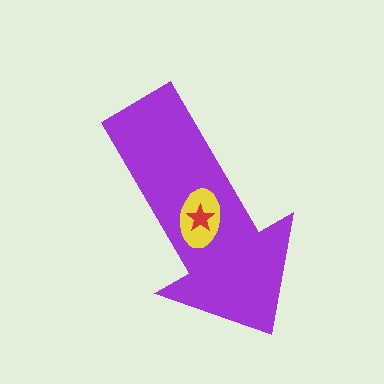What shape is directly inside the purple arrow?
The yellow ellipse.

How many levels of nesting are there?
3.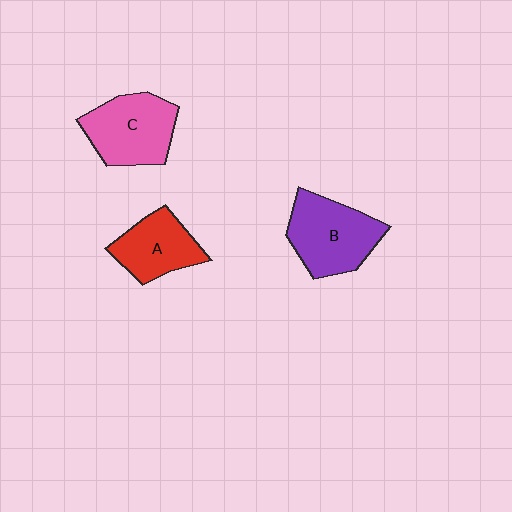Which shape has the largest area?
Shape B (purple).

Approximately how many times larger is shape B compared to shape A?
Approximately 1.3 times.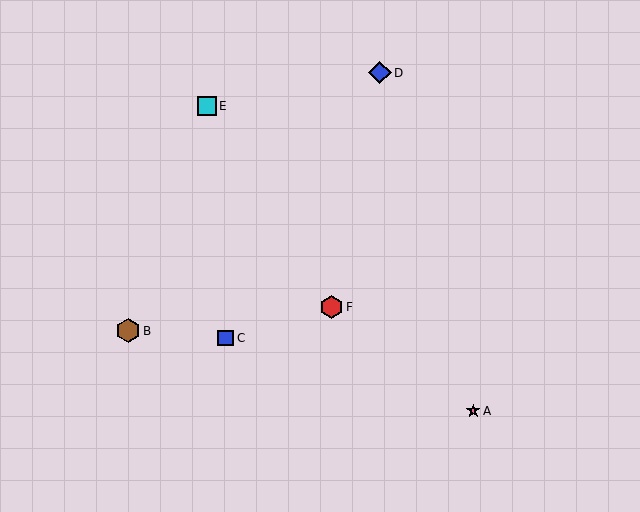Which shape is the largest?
The brown hexagon (labeled B) is the largest.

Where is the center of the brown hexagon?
The center of the brown hexagon is at (128, 330).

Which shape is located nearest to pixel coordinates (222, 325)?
The blue square (labeled C) at (226, 338) is nearest to that location.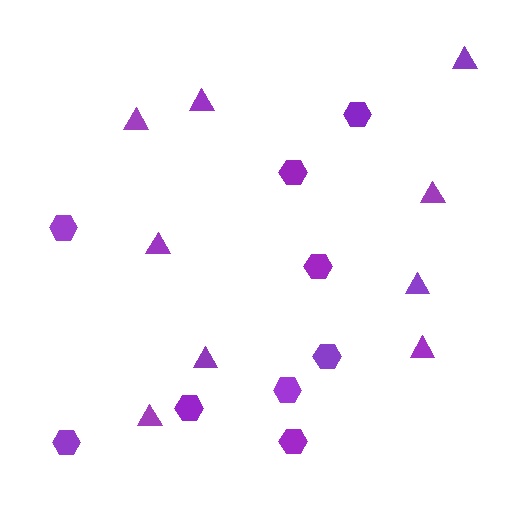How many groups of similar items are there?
There are 2 groups: one group of triangles (9) and one group of hexagons (9).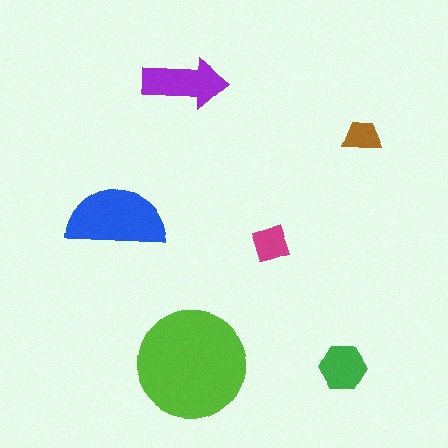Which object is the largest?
The lime circle.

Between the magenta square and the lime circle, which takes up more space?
The lime circle.